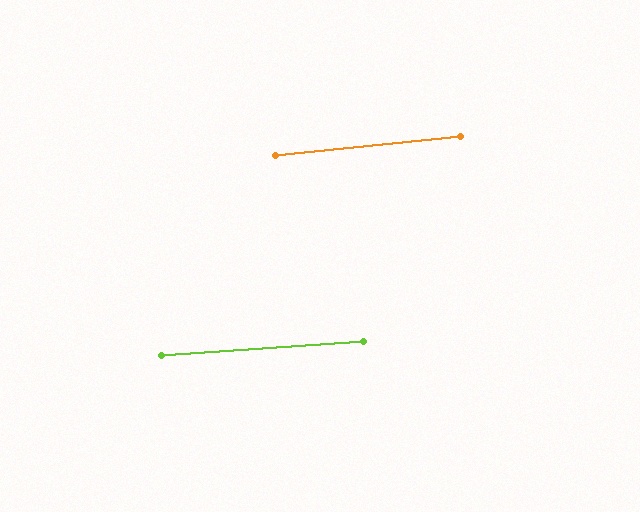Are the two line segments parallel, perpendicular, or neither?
Parallel — their directions differ by only 2.0°.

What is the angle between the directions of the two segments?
Approximately 2 degrees.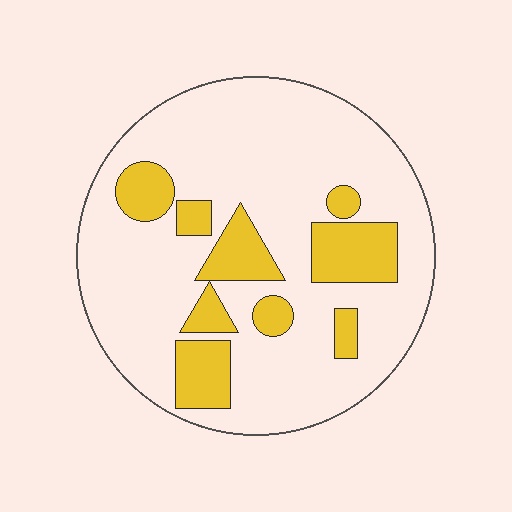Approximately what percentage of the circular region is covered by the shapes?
Approximately 20%.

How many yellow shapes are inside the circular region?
9.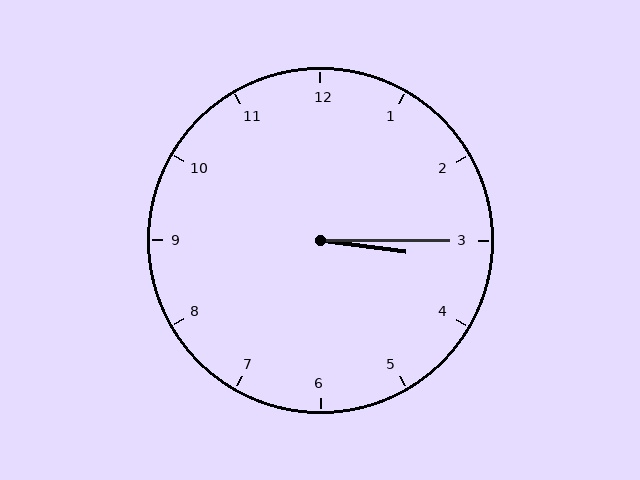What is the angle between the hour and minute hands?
Approximately 8 degrees.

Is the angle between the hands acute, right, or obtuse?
It is acute.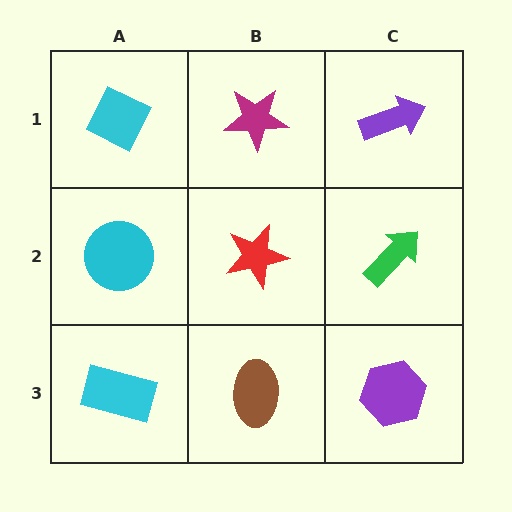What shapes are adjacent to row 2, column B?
A magenta star (row 1, column B), a brown ellipse (row 3, column B), a cyan circle (row 2, column A), a green arrow (row 2, column C).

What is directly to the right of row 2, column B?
A green arrow.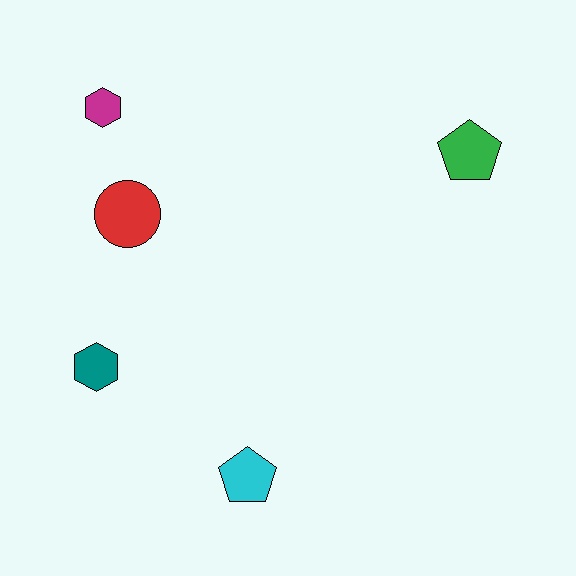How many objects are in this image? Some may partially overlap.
There are 5 objects.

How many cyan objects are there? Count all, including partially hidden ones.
There is 1 cyan object.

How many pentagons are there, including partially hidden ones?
There are 2 pentagons.